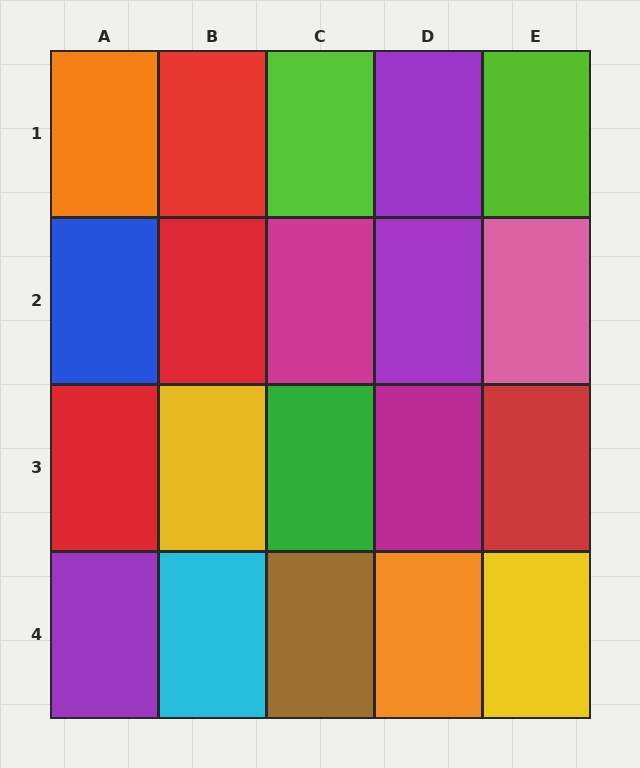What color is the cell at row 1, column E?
Lime.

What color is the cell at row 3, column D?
Magenta.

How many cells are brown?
1 cell is brown.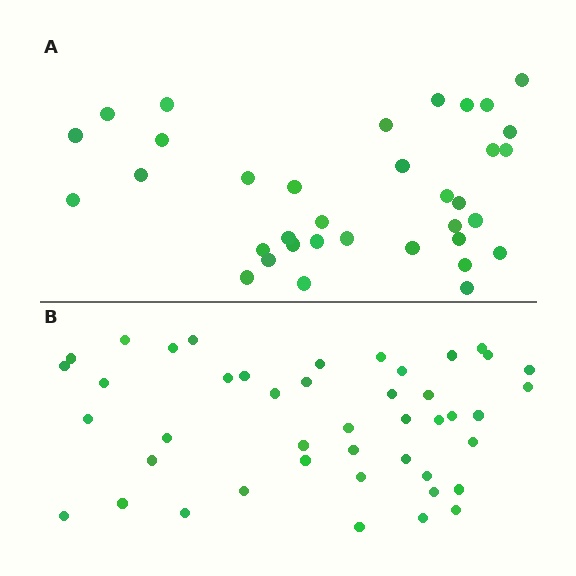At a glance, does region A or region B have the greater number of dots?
Region B (the bottom region) has more dots.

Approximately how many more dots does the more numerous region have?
Region B has roughly 8 or so more dots than region A.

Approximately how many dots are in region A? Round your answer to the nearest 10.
About 40 dots. (The exact count is 35, which rounds to 40.)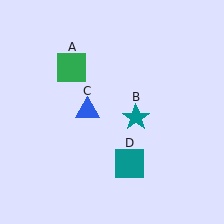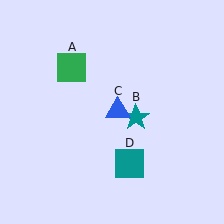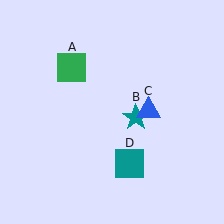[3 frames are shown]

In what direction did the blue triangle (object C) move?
The blue triangle (object C) moved right.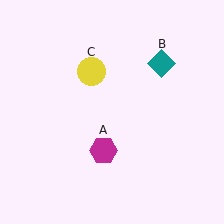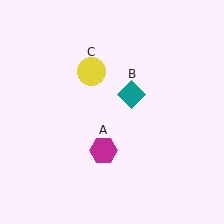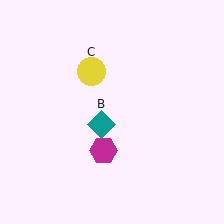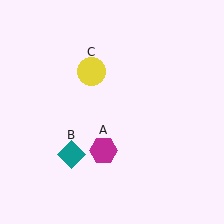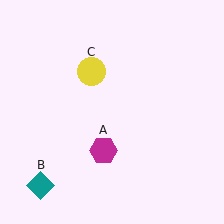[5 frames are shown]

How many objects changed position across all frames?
1 object changed position: teal diamond (object B).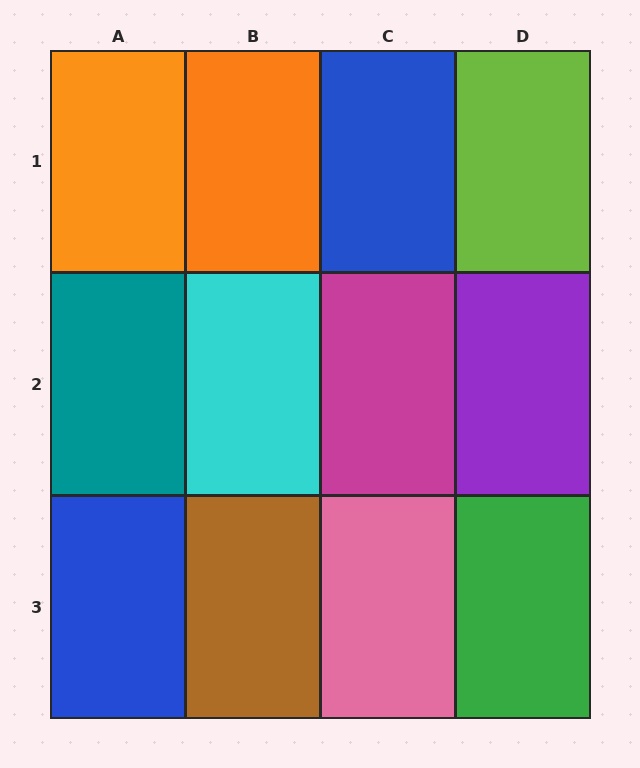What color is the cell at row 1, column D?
Lime.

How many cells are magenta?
1 cell is magenta.